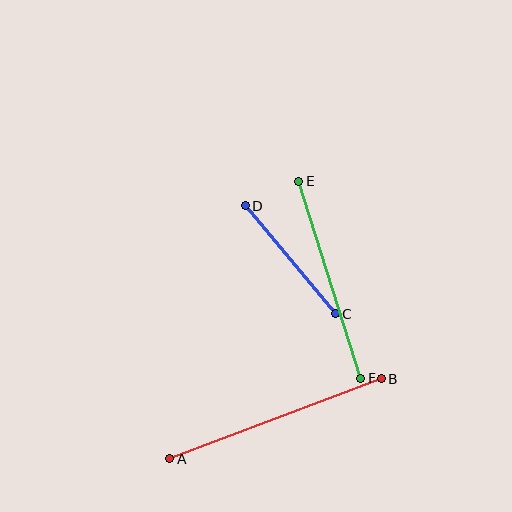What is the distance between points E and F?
The distance is approximately 207 pixels.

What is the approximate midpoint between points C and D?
The midpoint is at approximately (290, 260) pixels.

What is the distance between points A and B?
The distance is approximately 226 pixels.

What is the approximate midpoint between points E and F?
The midpoint is at approximately (330, 280) pixels.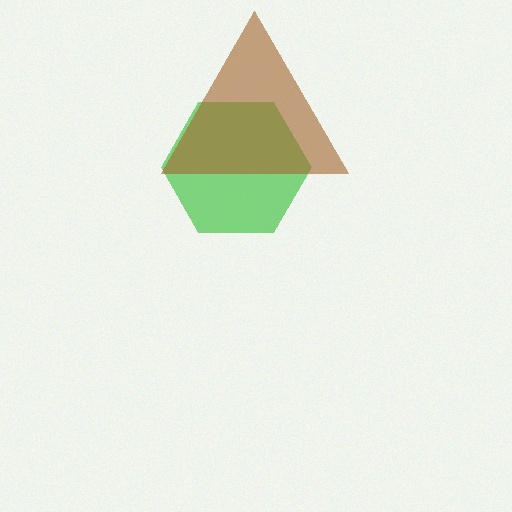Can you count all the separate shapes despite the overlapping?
Yes, there are 2 separate shapes.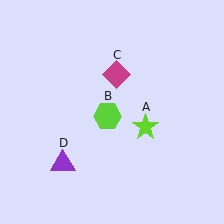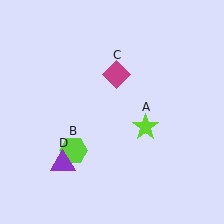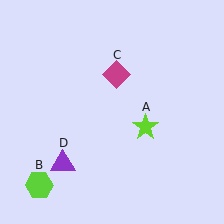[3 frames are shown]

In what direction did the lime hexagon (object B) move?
The lime hexagon (object B) moved down and to the left.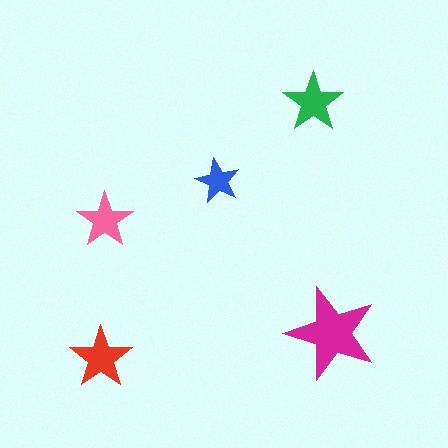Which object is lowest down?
The red star is bottommost.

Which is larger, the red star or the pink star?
The red one.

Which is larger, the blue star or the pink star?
The pink one.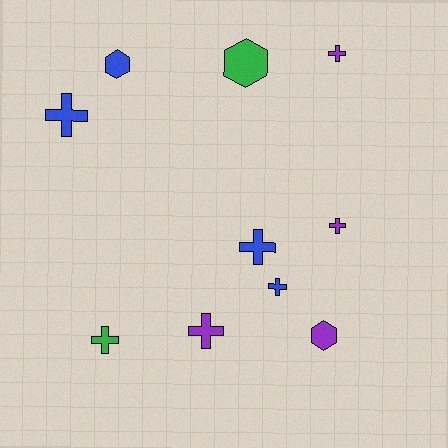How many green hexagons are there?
There is 1 green hexagon.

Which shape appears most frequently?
Cross, with 7 objects.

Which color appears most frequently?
Blue, with 4 objects.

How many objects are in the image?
There are 10 objects.